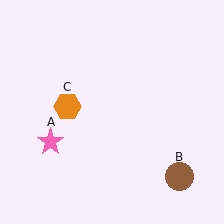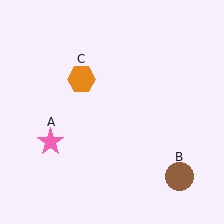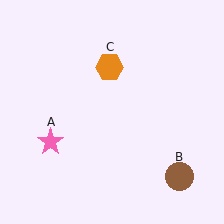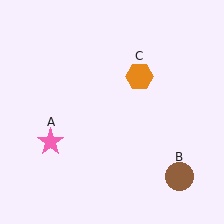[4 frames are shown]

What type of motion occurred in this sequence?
The orange hexagon (object C) rotated clockwise around the center of the scene.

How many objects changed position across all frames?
1 object changed position: orange hexagon (object C).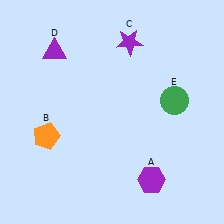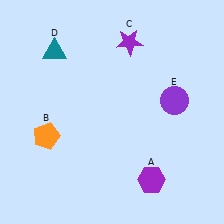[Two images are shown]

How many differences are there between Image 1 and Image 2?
There are 2 differences between the two images.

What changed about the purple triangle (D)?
In Image 1, D is purple. In Image 2, it changed to teal.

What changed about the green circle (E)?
In Image 1, E is green. In Image 2, it changed to purple.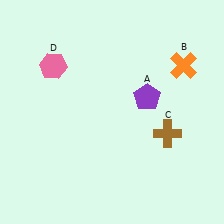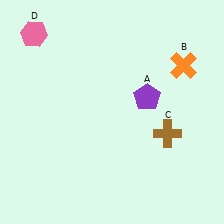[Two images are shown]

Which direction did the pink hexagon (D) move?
The pink hexagon (D) moved up.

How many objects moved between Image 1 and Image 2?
1 object moved between the two images.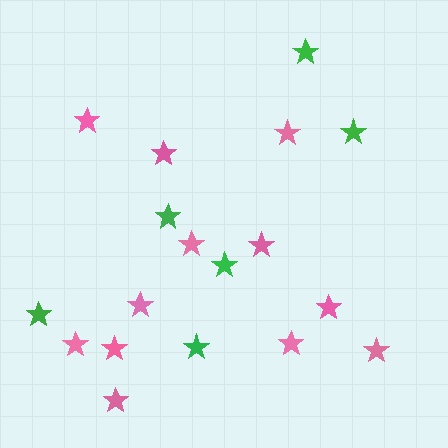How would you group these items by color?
There are 2 groups: one group of green stars (6) and one group of pink stars (12).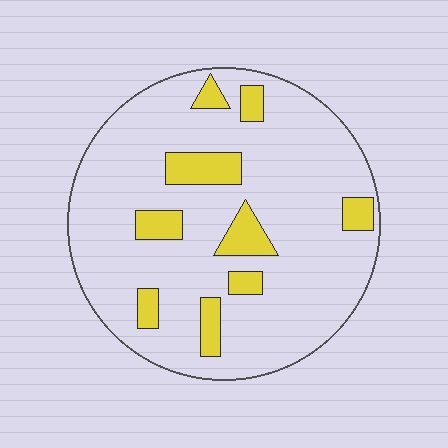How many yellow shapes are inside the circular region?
9.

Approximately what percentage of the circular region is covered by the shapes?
Approximately 15%.